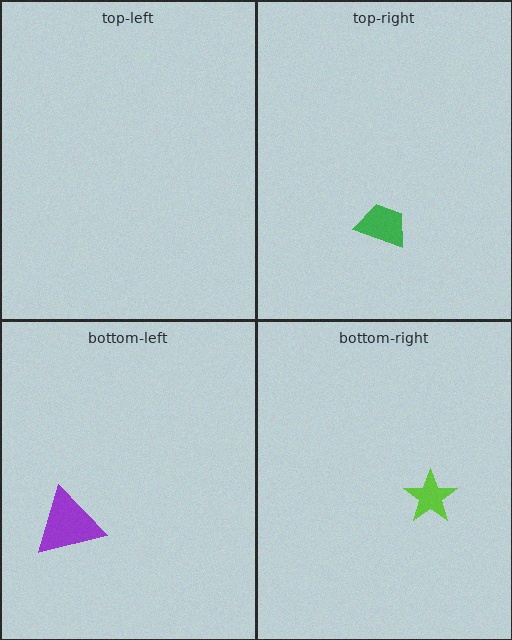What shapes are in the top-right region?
The green trapezoid.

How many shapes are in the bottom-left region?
1.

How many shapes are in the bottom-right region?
1.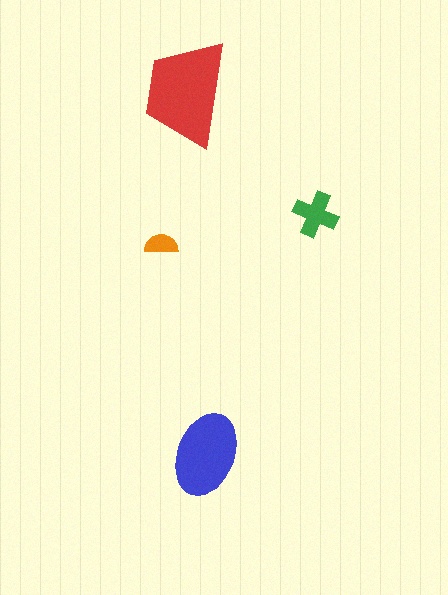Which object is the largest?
The red trapezoid.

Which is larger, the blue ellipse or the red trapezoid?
The red trapezoid.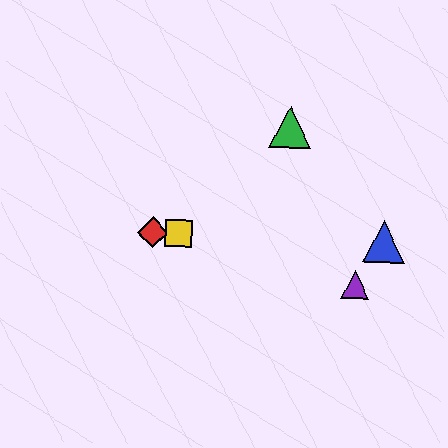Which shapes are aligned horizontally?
The red diamond, the blue triangle, the yellow square are aligned horizontally.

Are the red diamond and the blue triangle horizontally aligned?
Yes, both are at y≈232.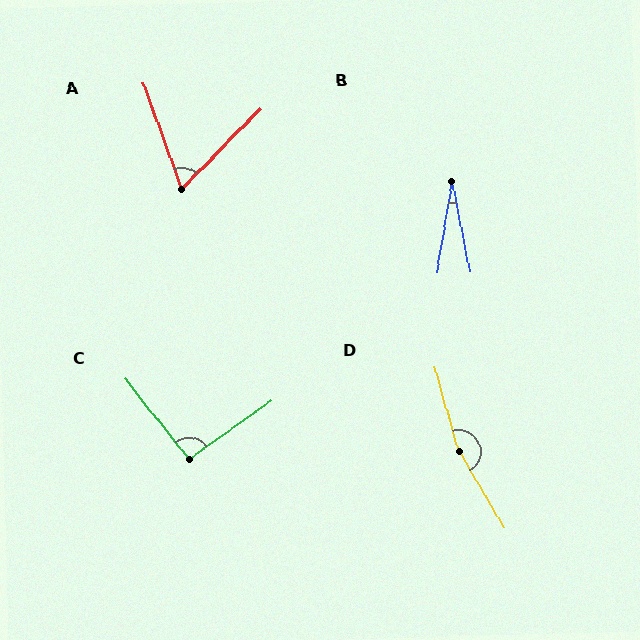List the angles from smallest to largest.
B (21°), A (64°), C (93°), D (166°).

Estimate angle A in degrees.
Approximately 64 degrees.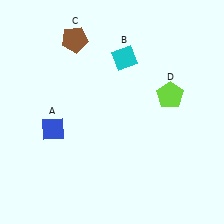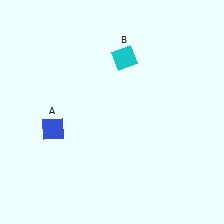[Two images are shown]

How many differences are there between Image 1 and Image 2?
There are 2 differences between the two images.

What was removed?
The lime pentagon (D), the brown pentagon (C) were removed in Image 2.